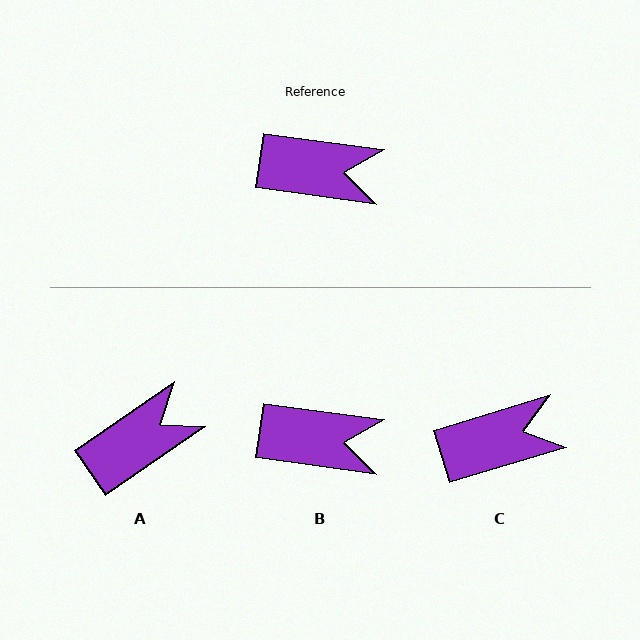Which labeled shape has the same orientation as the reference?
B.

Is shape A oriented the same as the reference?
No, it is off by about 42 degrees.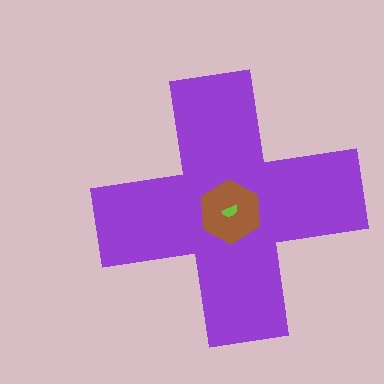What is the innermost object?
The lime semicircle.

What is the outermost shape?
The purple cross.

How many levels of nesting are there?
3.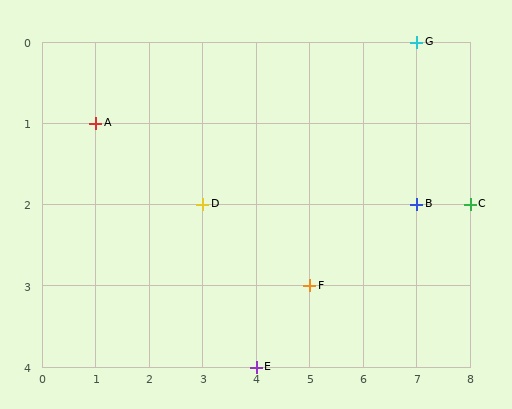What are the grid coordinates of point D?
Point D is at grid coordinates (3, 2).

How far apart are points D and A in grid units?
Points D and A are 2 columns and 1 row apart (about 2.2 grid units diagonally).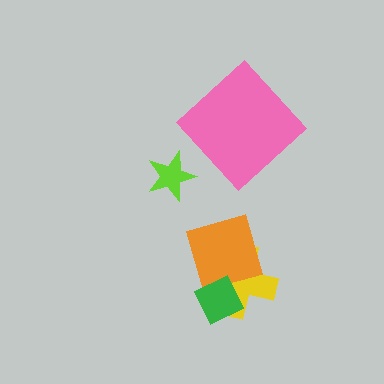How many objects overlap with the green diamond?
2 objects overlap with the green diamond.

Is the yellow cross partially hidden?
Yes, it is partially covered by another shape.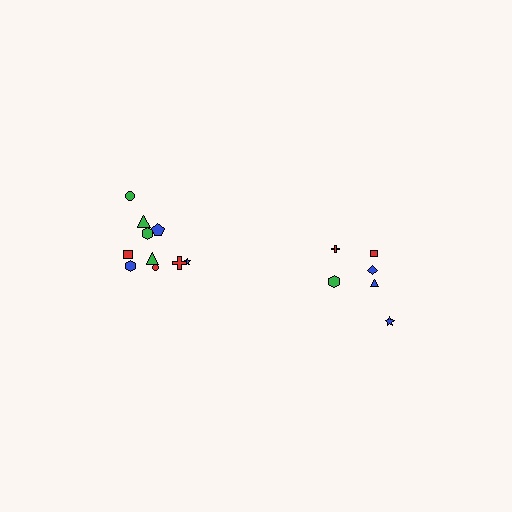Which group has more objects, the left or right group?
The left group.